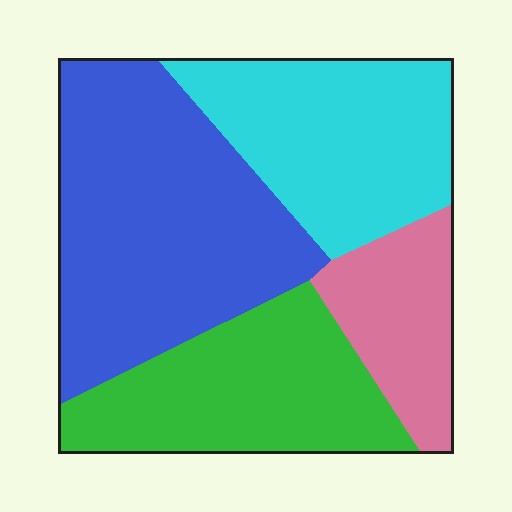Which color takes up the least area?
Pink, at roughly 15%.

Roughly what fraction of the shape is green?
Green covers 24% of the shape.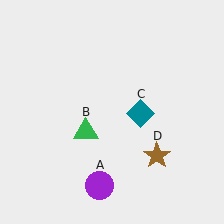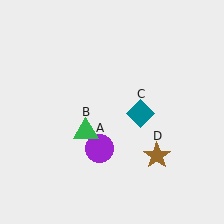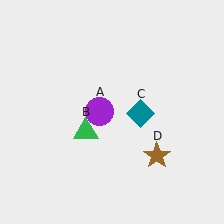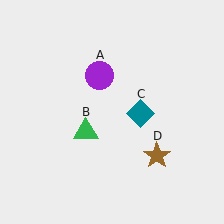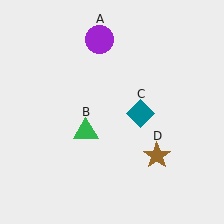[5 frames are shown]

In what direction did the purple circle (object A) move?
The purple circle (object A) moved up.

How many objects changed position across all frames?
1 object changed position: purple circle (object A).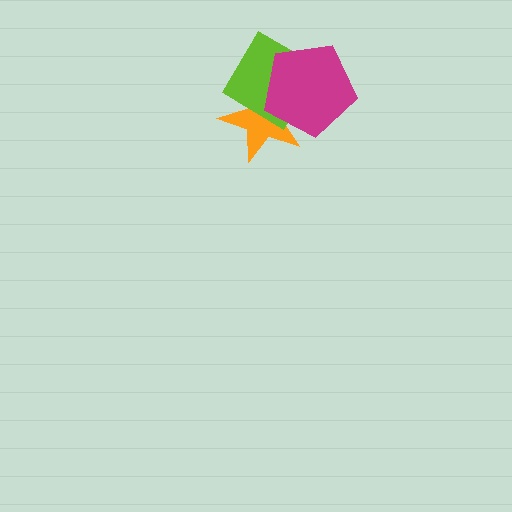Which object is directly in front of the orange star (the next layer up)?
The lime diamond is directly in front of the orange star.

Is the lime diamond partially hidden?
Yes, it is partially covered by another shape.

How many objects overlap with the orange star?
2 objects overlap with the orange star.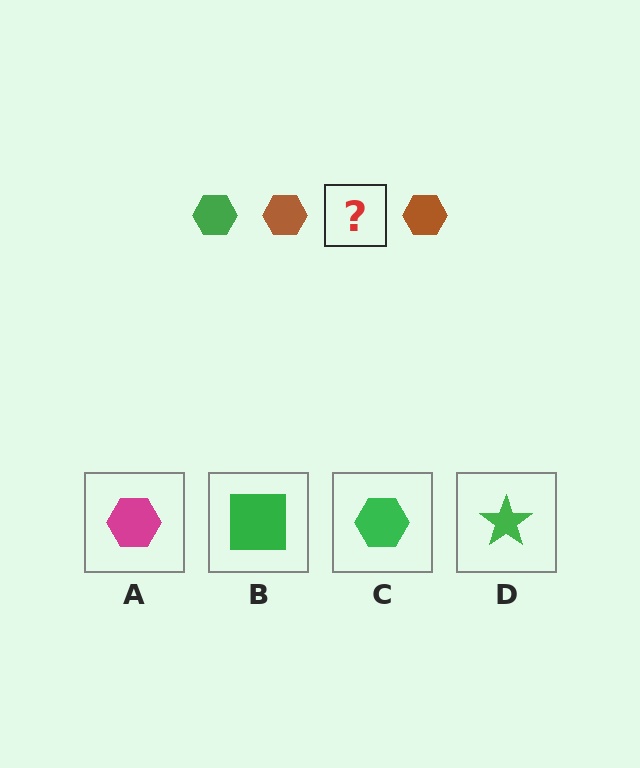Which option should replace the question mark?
Option C.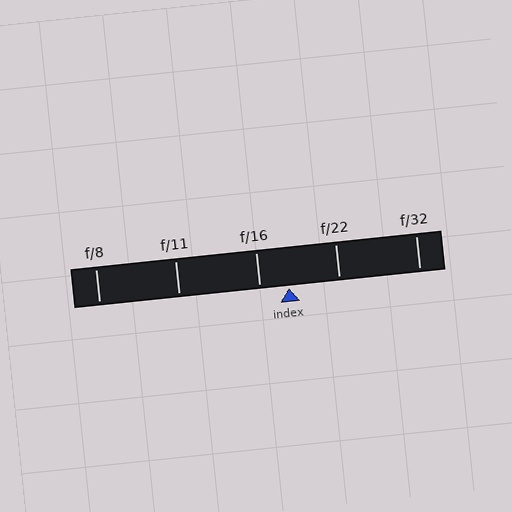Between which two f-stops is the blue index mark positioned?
The index mark is between f/16 and f/22.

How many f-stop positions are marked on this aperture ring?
There are 5 f-stop positions marked.